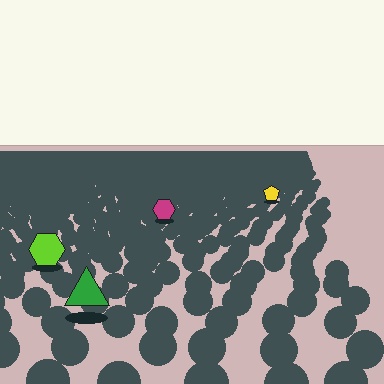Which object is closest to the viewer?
The green triangle is closest. The texture marks near it are larger and more spread out.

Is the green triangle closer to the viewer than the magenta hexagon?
Yes. The green triangle is closer — you can tell from the texture gradient: the ground texture is coarser near it.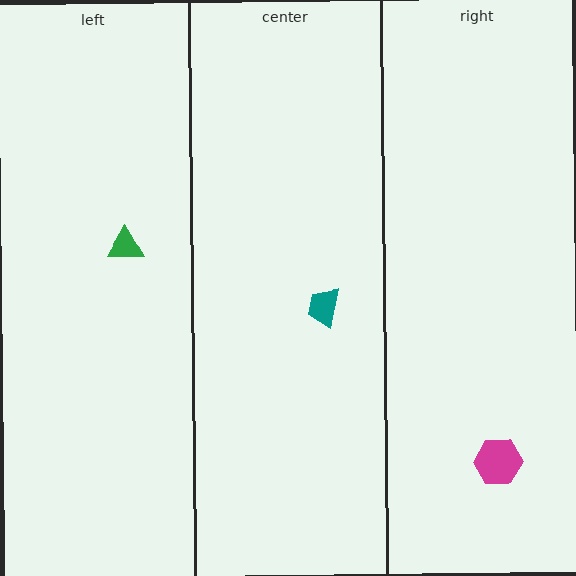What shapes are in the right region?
The magenta hexagon.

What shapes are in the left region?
The green triangle.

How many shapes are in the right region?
1.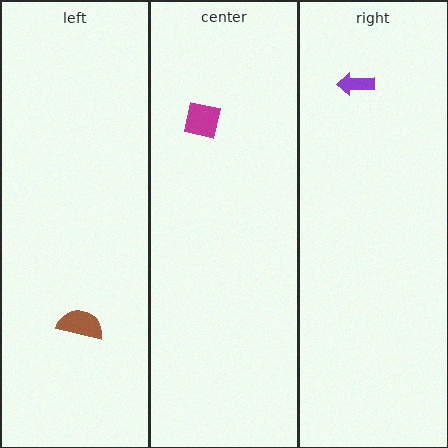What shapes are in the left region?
The brown semicircle.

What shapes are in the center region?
The magenta square.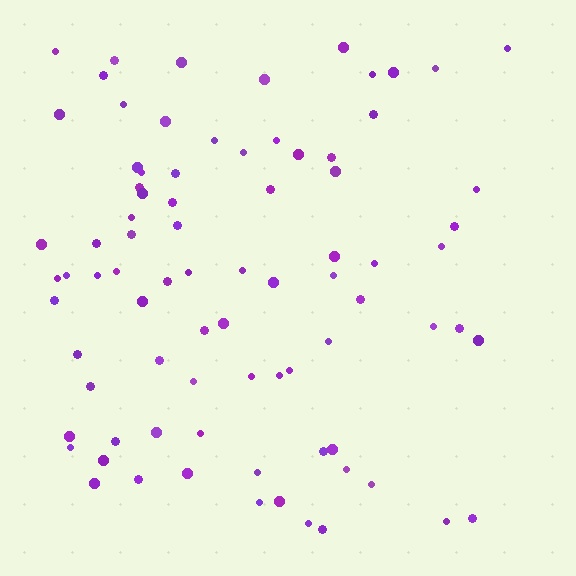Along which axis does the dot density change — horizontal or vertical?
Horizontal.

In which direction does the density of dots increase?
From right to left, with the left side densest.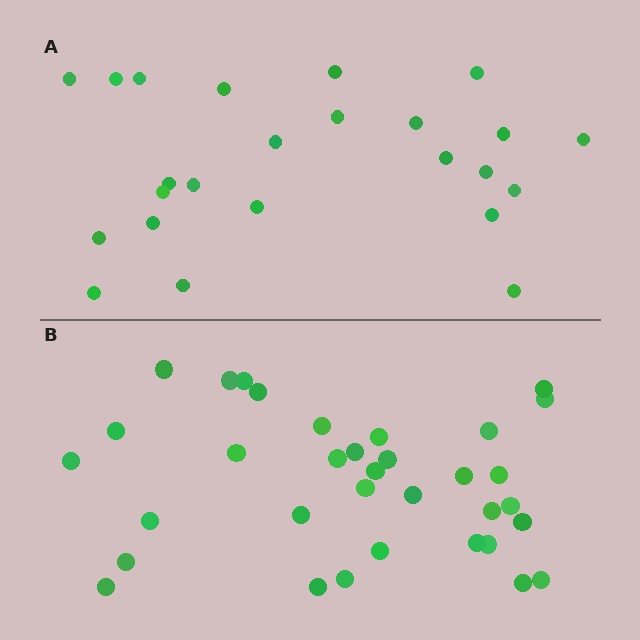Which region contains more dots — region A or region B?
Region B (the bottom region) has more dots.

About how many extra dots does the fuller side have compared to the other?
Region B has roughly 10 or so more dots than region A.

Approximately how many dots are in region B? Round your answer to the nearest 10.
About 30 dots. (The exact count is 34, which rounds to 30.)